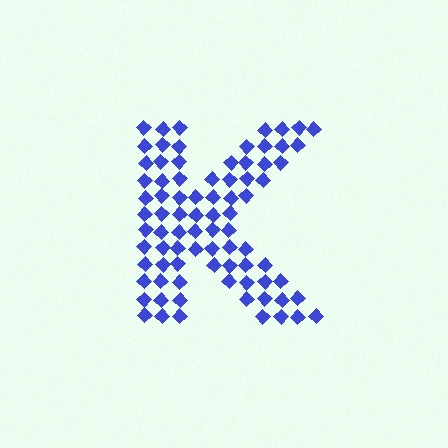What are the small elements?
The small elements are diamonds.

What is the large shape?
The large shape is the letter K.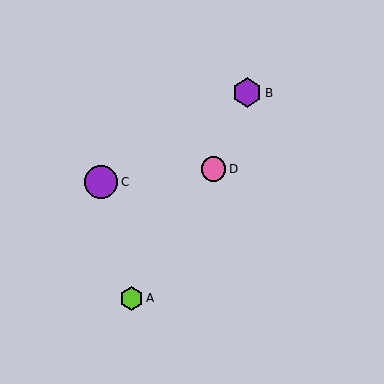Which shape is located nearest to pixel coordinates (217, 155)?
The pink circle (labeled D) at (214, 169) is nearest to that location.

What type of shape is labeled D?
Shape D is a pink circle.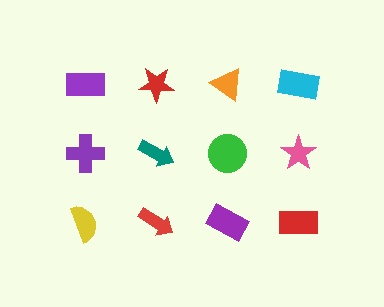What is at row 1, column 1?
A purple rectangle.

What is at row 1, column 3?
An orange triangle.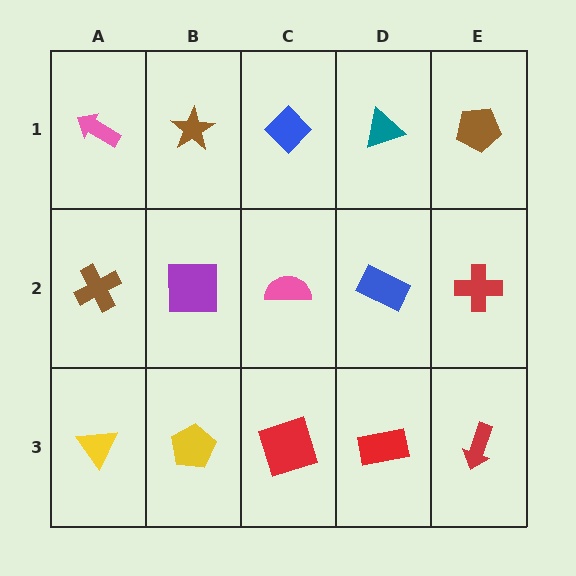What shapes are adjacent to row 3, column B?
A purple square (row 2, column B), a yellow triangle (row 3, column A), a red square (row 3, column C).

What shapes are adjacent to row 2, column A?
A pink arrow (row 1, column A), a yellow triangle (row 3, column A), a purple square (row 2, column B).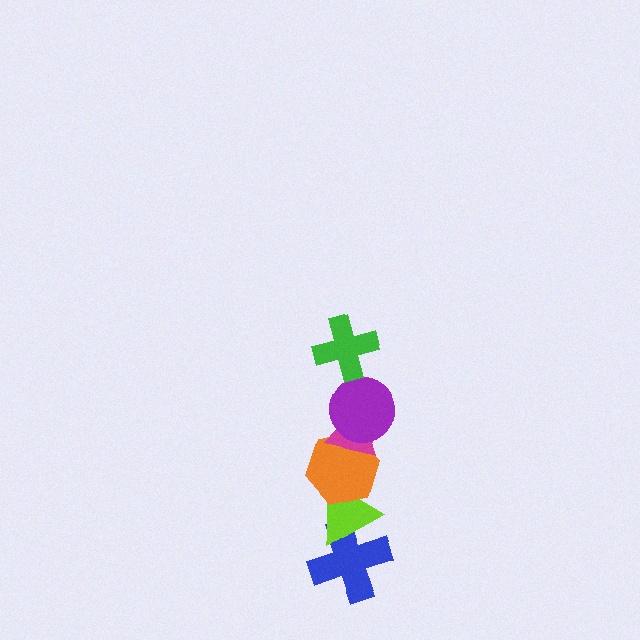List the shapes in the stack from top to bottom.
From top to bottom: the green cross, the purple circle, the magenta triangle, the orange hexagon, the lime triangle, the blue cross.